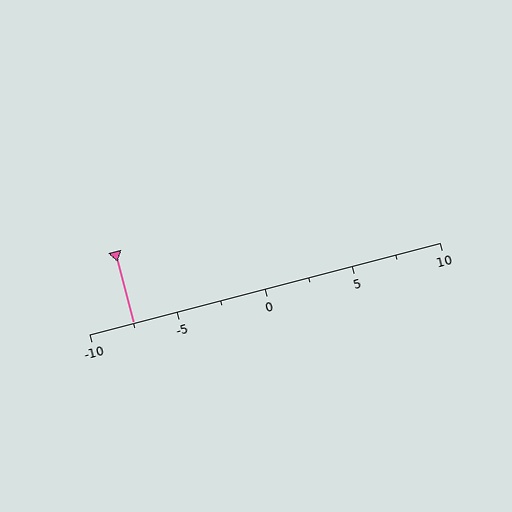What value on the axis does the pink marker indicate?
The marker indicates approximately -7.5.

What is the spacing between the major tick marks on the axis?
The major ticks are spaced 5 apart.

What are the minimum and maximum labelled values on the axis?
The axis runs from -10 to 10.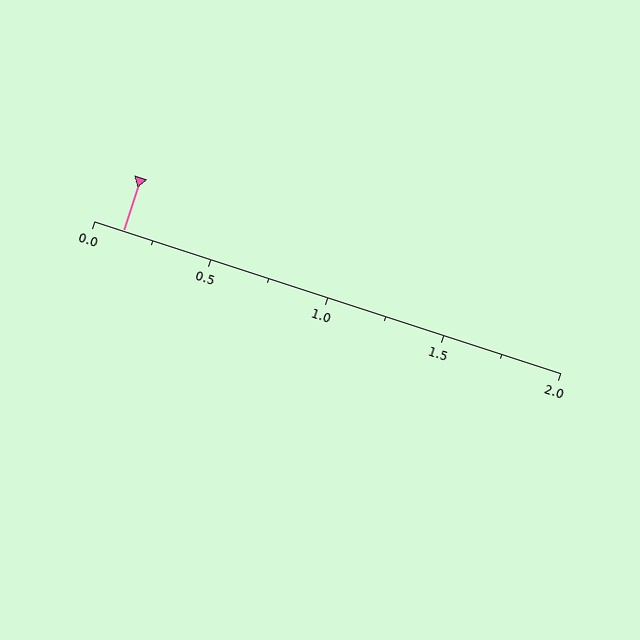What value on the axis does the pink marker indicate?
The marker indicates approximately 0.12.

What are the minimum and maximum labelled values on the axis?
The axis runs from 0.0 to 2.0.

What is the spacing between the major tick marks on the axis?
The major ticks are spaced 0.5 apart.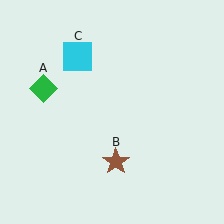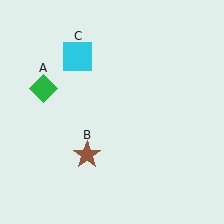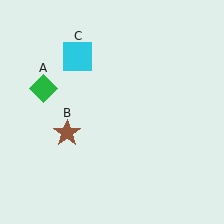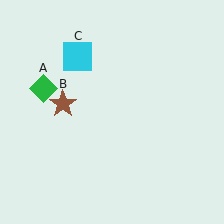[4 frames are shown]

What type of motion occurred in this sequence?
The brown star (object B) rotated clockwise around the center of the scene.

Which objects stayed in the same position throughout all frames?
Green diamond (object A) and cyan square (object C) remained stationary.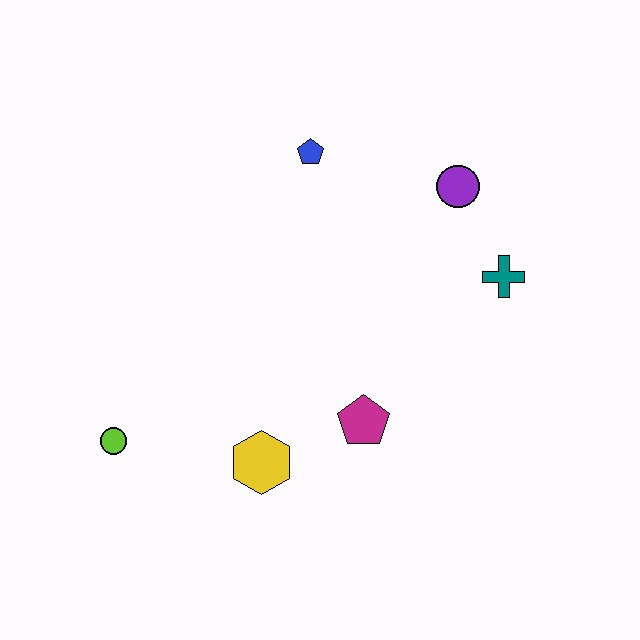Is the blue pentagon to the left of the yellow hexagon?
No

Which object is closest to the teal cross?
The purple circle is closest to the teal cross.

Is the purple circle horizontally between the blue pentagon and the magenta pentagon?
No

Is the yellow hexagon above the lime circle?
No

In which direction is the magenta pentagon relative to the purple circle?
The magenta pentagon is below the purple circle.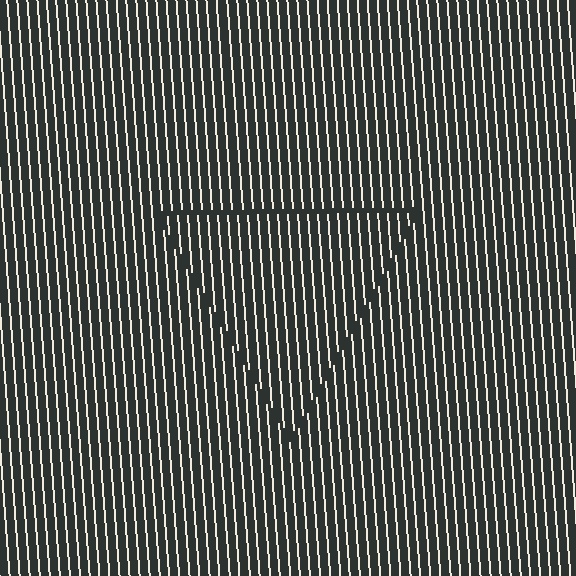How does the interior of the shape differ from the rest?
The interior of the shape contains the same grating, shifted by half a period — the contour is defined by the phase discontinuity where line-ends from the inner and outer gratings abut.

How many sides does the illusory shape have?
3 sides — the line-ends trace a triangle.